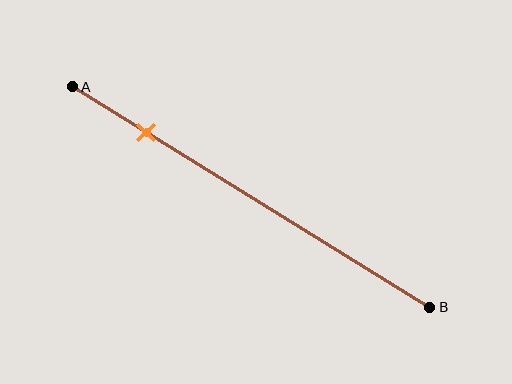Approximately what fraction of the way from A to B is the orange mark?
The orange mark is approximately 20% of the way from A to B.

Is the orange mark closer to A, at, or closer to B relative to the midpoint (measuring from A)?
The orange mark is closer to point A than the midpoint of segment AB.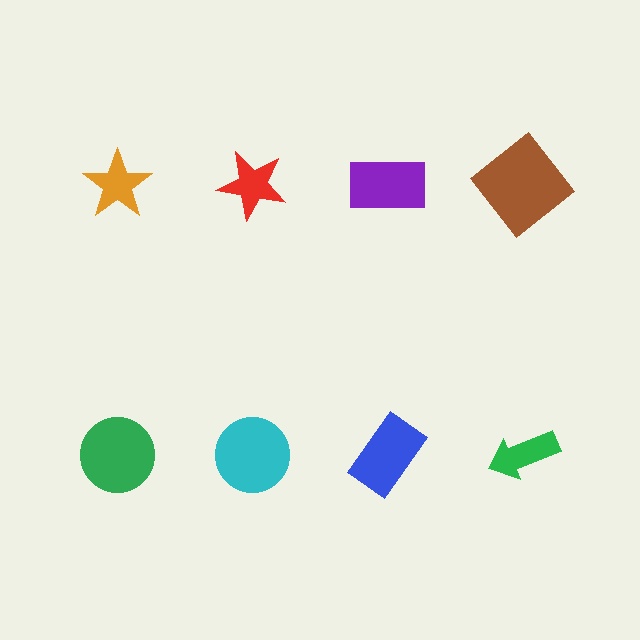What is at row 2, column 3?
A blue rectangle.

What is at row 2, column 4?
A green arrow.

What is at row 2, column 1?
A green circle.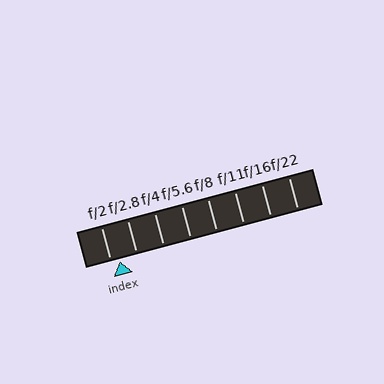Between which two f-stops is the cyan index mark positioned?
The index mark is between f/2 and f/2.8.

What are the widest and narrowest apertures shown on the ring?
The widest aperture shown is f/2 and the narrowest is f/22.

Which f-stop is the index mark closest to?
The index mark is closest to f/2.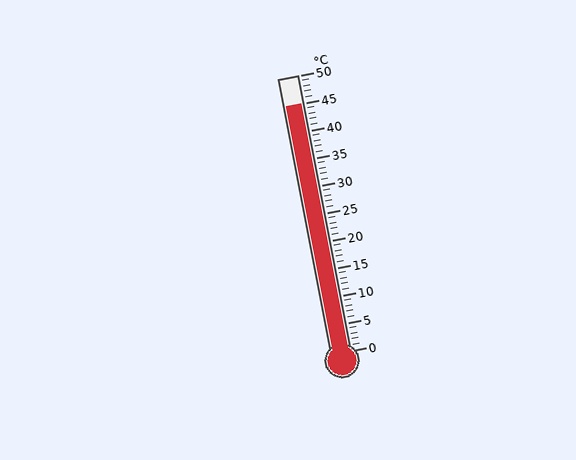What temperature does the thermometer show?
The thermometer shows approximately 45°C.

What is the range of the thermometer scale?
The thermometer scale ranges from 0°C to 50°C.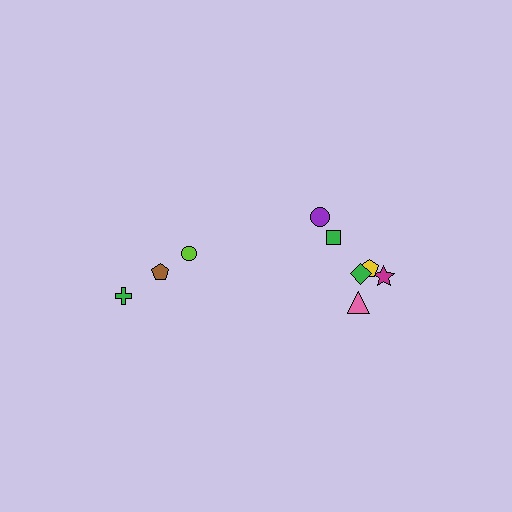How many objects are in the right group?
There are 6 objects.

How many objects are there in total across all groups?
There are 9 objects.